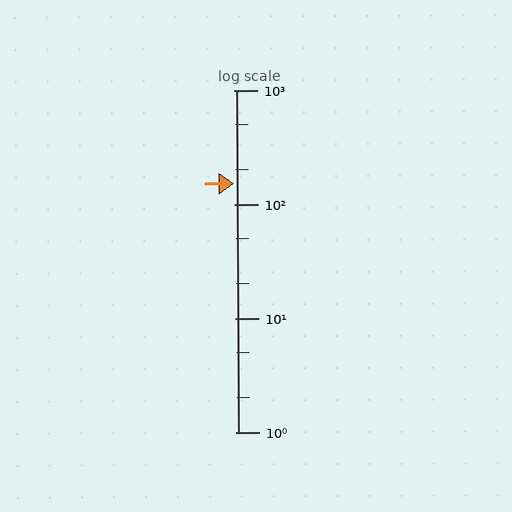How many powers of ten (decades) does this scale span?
The scale spans 3 decades, from 1 to 1000.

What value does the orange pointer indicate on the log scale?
The pointer indicates approximately 150.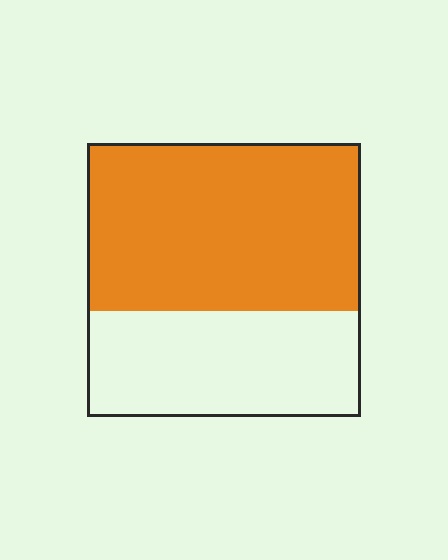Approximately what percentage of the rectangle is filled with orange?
Approximately 60%.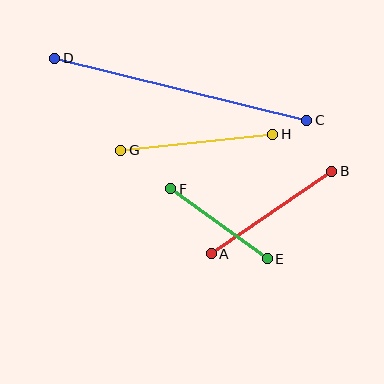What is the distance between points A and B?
The distance is approximately 146 pixels.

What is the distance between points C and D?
The distance is approximately 260 pixels.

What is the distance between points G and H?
The distance is approximately 153 pixels.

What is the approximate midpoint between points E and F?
The midpoint is at approximately (219, 224) pixels.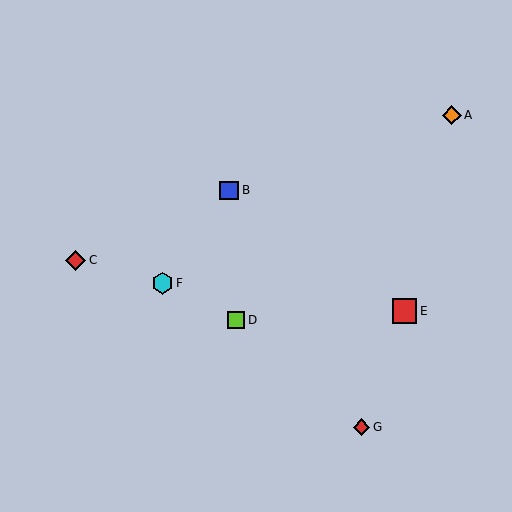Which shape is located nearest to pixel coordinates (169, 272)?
The cyan hexagon (labeled F) at (163, 283) is nearest to that location.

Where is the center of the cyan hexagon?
The center of the cyan hexagon is at (163, 283).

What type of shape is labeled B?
Shape B is a blue square.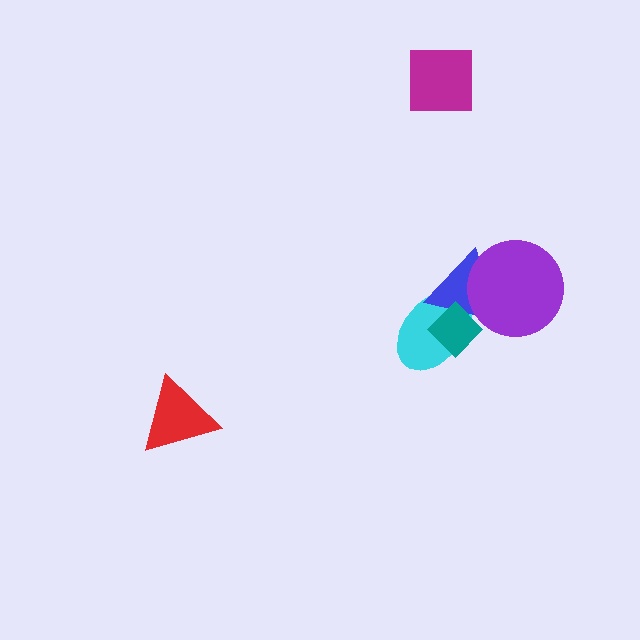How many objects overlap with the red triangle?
0 objects overlap with the red triangle.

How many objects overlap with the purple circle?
1 object overlaps with the purple circle.